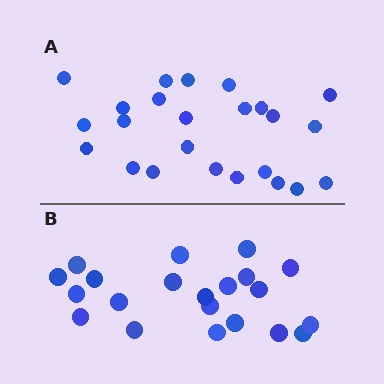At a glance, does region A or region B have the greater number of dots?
Region A (the top region) has more dots.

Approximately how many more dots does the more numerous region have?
Region A has just a few more — roughly 2 or 3 more dots than region B.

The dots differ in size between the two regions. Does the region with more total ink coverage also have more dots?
No. Region B has more total ink coverage because its dots are larger, but region A actually contains more individual dots. Total area can be misleading — the number of items is what matters here.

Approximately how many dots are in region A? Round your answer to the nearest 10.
About 20 dots. (The exact count is 24, which rounds to 20.)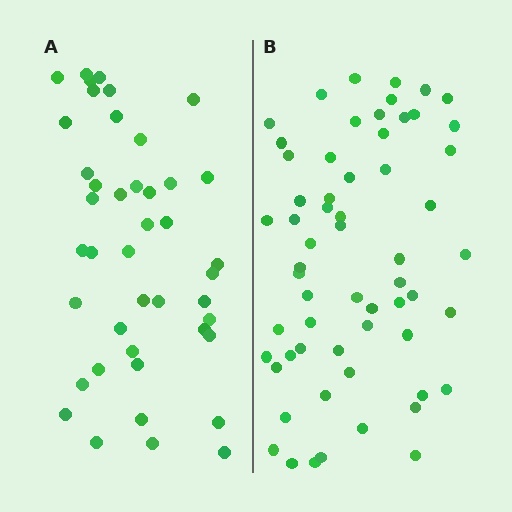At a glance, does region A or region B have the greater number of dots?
Region B (the right region) has more dots.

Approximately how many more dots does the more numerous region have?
Region B has approximately 15 more dots than region A.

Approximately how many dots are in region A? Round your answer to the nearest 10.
About 40 dots. (The exact count is 43, which rounds to 40.)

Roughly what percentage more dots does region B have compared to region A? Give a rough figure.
About 40% more.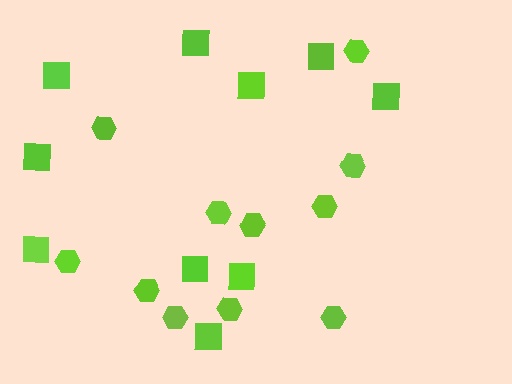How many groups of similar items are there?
There are 2 groups: one group of hexagons (11) and one group of squares (10).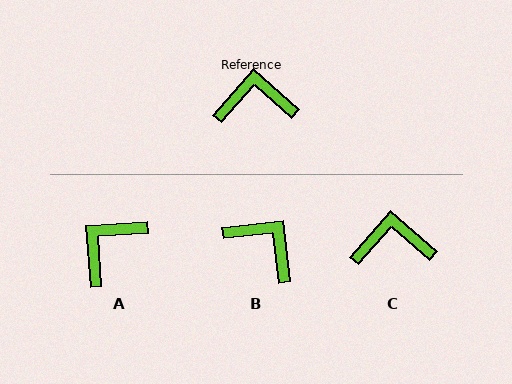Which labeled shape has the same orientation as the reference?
C.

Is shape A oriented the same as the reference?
No, it is off by about 46 degrees.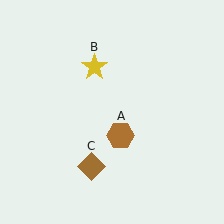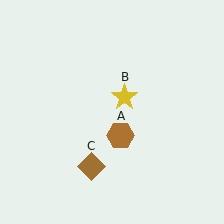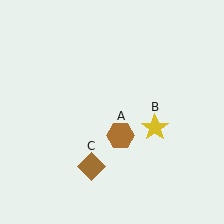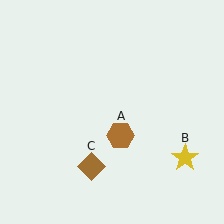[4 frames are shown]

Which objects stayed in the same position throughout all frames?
Brown hexagon (object A) and brown diamond (object C) remained stationary.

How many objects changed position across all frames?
1 object changed position: yellow star (object B).